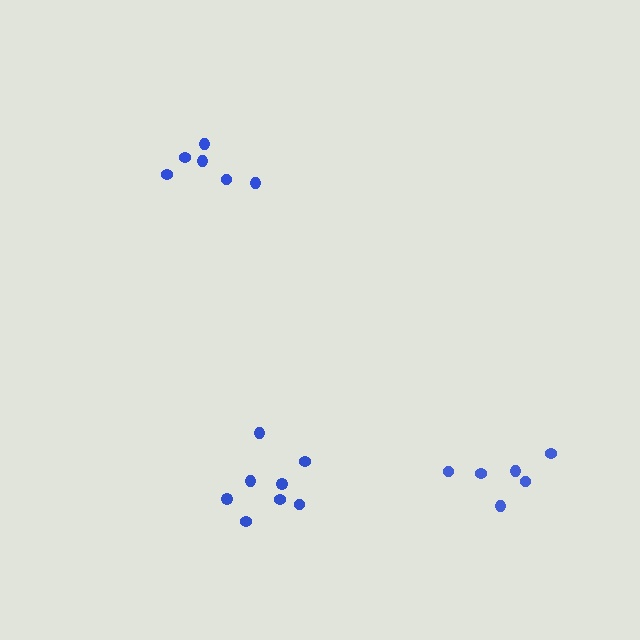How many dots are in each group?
Group 1: 6 dots, Group 2: 8 dots, Group 3: 6 dots (20 total).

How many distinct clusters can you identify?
There are 3 distinct clusters.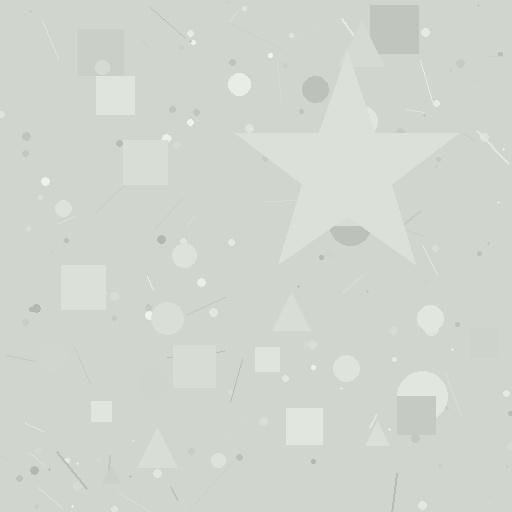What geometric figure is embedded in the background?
A star is embedded in the background.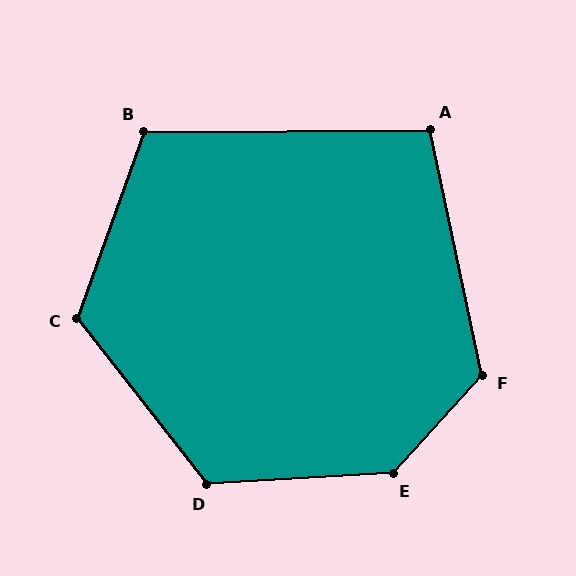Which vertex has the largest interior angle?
E, at approximately 136 degrees.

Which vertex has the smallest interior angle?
A, at approximately 102 degrees.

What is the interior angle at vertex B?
Approximately 110 degrees (obtuse).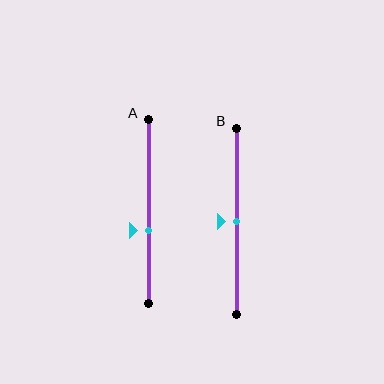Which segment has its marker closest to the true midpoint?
Segment B has its marker closest to the true midpoint.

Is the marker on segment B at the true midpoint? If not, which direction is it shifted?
Yes, the marker on segment B is at the true midpoint.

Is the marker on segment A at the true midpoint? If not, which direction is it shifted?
No, the marker on segment A is shifted downward by about 10% of the segment length.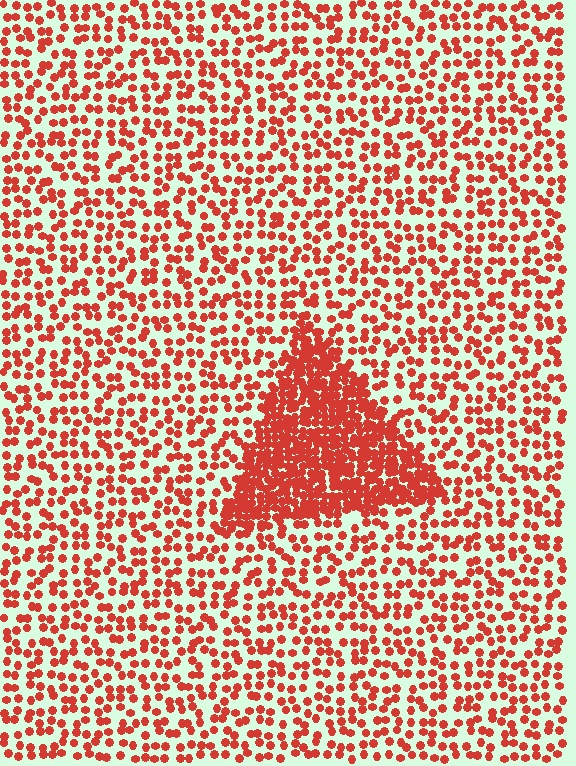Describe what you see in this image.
The image contains small red elements arranged at two different densities. A triangle-shaped region is visible where the elements are more densely packed than the surrounding area.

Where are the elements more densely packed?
The elements are more densely packed inside the triangle boundary.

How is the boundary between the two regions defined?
The boundary is defined by a change in element density (approximately 2.6x ratio). All elements are the same color, size, and shape.